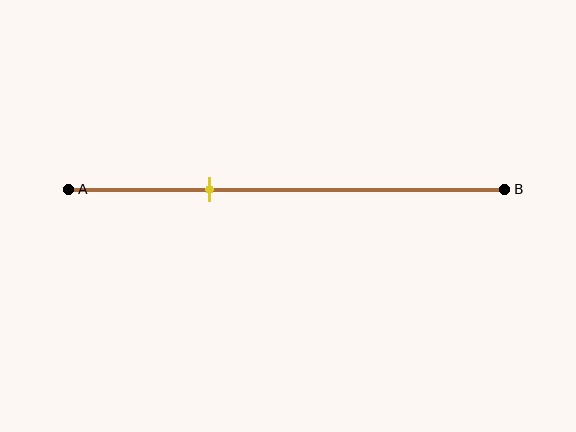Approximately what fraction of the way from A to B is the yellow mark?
The yellow mark is approximately 30% of the way from A to B.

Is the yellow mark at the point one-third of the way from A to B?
Yes, the mark is approximately at the one-third point.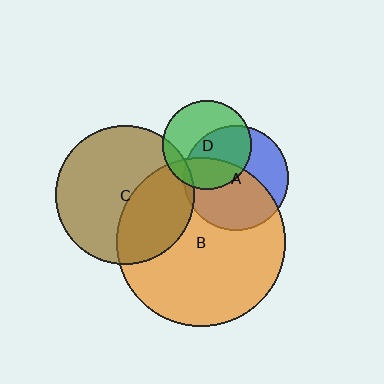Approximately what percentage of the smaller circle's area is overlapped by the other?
Approximately 55%.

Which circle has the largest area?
Circle B (orange).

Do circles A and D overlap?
Yes.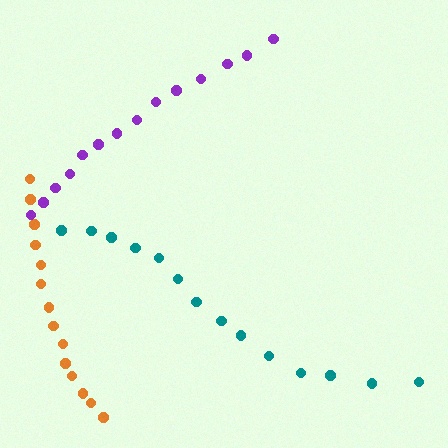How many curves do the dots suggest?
There are 3 distinct paths.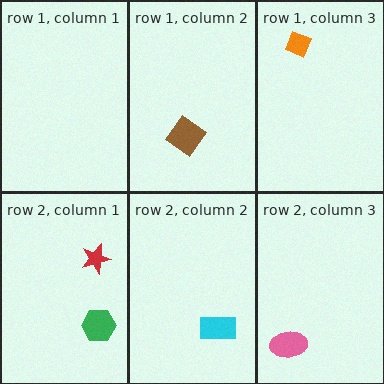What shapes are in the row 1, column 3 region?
The orange diamond.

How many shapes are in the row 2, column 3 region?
1.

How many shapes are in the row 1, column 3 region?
1.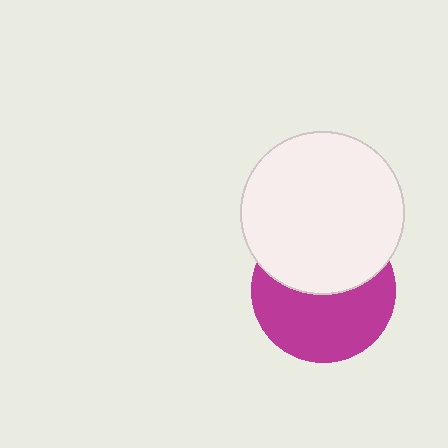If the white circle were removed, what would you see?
You would see the complete magenta circle.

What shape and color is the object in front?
The object in front is a white circle.